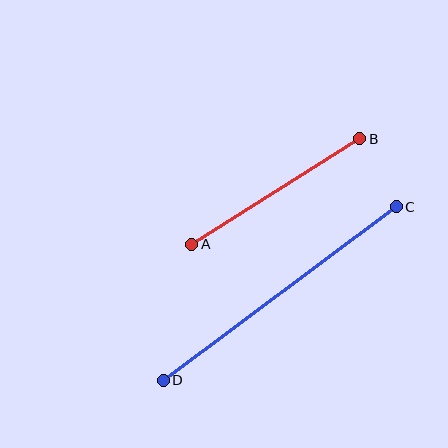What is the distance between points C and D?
The distance is approximately 290 pixels.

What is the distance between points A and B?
The distance is approximately 198 pixels.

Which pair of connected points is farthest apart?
Points C and D are farthest apart.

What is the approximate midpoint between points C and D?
The midpoint is at approximately (280, 294) pixels.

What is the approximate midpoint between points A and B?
The midpoint is at approximately (276, 192) pixels.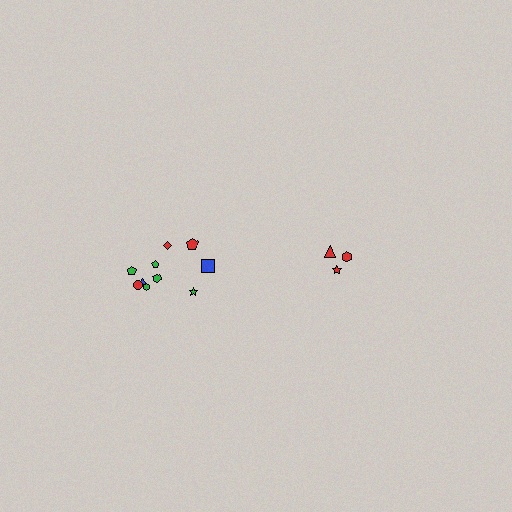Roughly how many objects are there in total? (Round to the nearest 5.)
Roughly 15 objects in total.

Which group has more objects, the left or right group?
The left group.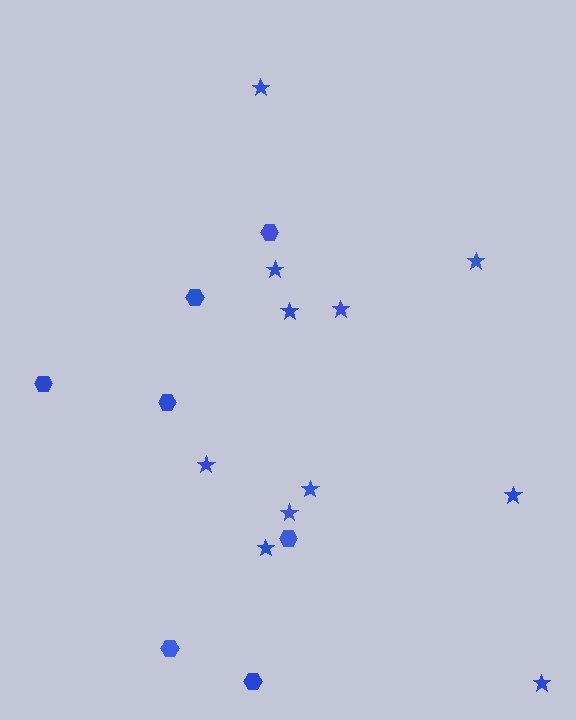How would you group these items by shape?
There are 2 groups: one group of hexagons (7) and one group of stars (11).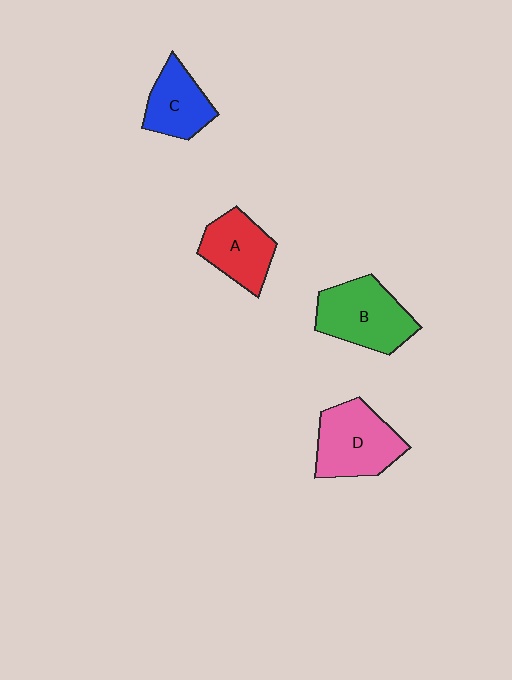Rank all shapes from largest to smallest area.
From largest to smallest: B (green), D (pink), A (red), C (blue).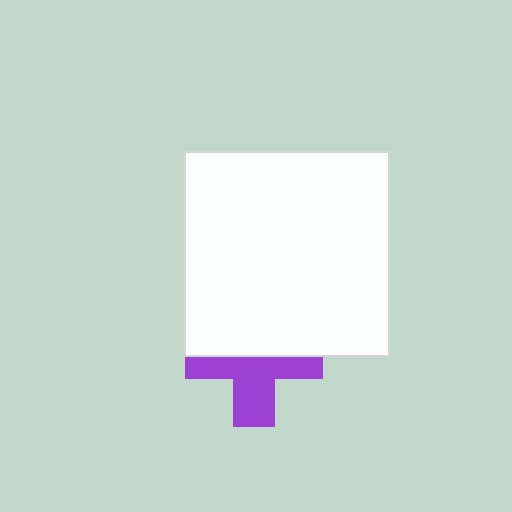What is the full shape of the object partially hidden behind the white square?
The partially hidden object is a purple cross.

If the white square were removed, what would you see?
You would see the complete purple cross.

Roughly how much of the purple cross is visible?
About half of it is visible (roughly 50%).